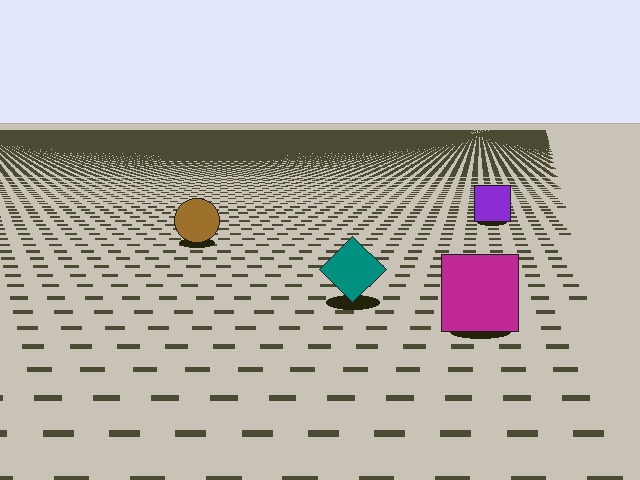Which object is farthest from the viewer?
The purple square is farthest from the viewer. It appears smaller and the ground texture around it is denser.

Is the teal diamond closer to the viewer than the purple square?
Yes. The teal diamond is closer — you can tell from the texture gradient: the ground texture is coarser near it.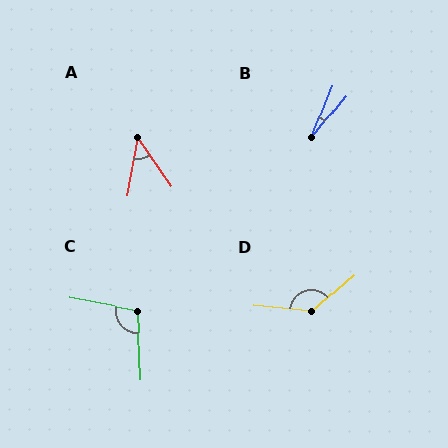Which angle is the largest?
D, at approximately 133 degrees.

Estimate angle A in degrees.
Approximately 44 degrees.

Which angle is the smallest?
B, at approximately 18 degrees.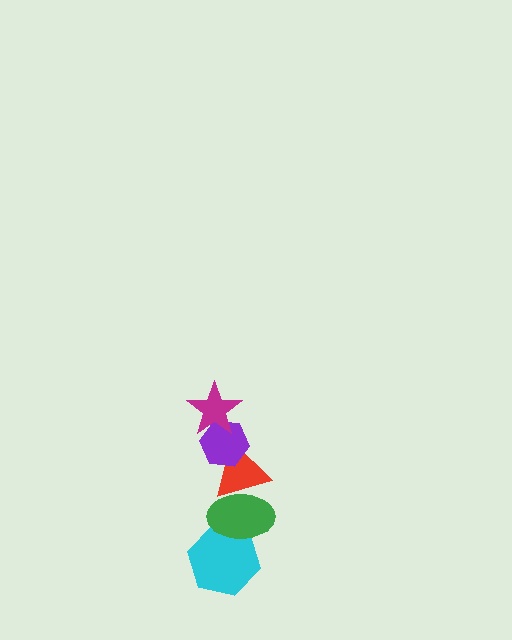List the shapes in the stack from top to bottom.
From top to bottom: the magenta star, the purple hexagon, the red triangle, the green ellipse, the cyan hexagon.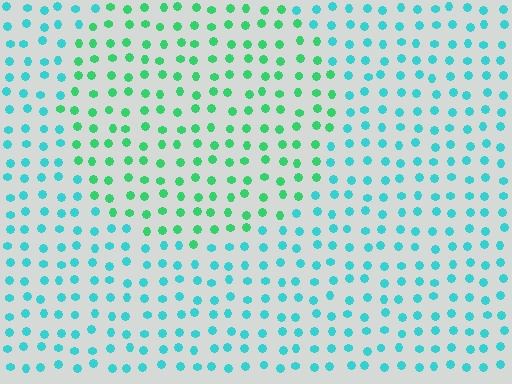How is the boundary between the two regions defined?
The boundary is defined purely by a slight shift in hue (about 39 degrees). Spacing, size, and orientation are identical on both sides.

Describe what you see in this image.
The image is filled with small cyan elements in a uniform arrangement. A circle-shaped region is visible where the elements are tinted to a slightly different hue, forming a subtle color boundary.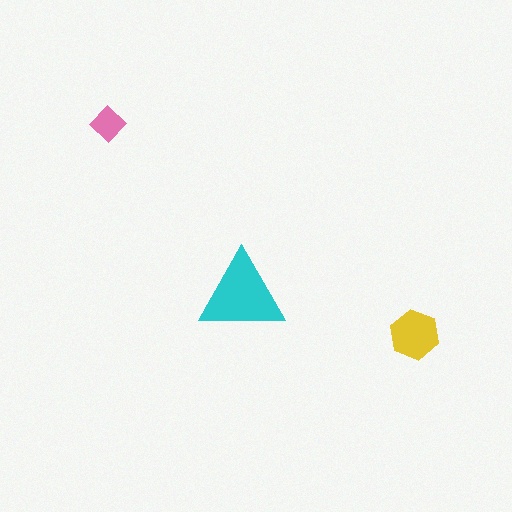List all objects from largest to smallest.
The cyan triangle, the yellow hexagon, the pink diamond.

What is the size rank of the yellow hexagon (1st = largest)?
2nd.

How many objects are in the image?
There are 3 objects in the image.